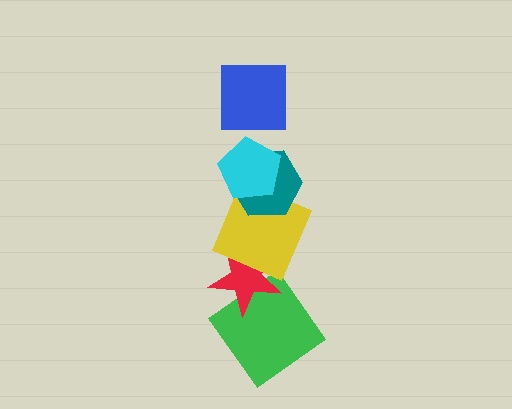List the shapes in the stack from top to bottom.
From top to bottom: the blue square, the cyan pentagon, the teal hexagon, the yellow square, the red star, the green diamond.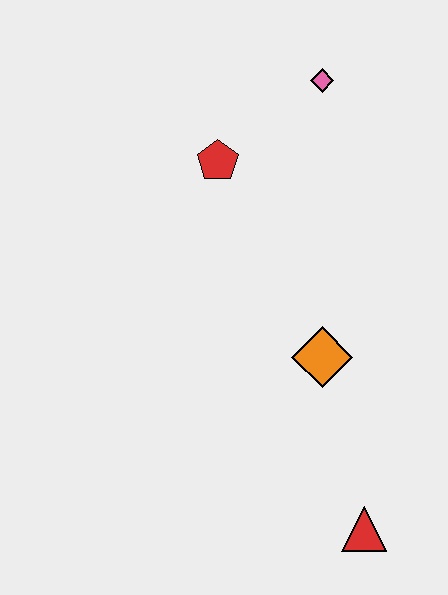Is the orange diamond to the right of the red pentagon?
Yes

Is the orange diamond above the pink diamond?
No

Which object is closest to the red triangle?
The orange diamond is closest to the red triangle.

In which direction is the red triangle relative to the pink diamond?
The red triangle is below the pink diamond.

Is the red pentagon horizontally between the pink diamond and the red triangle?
No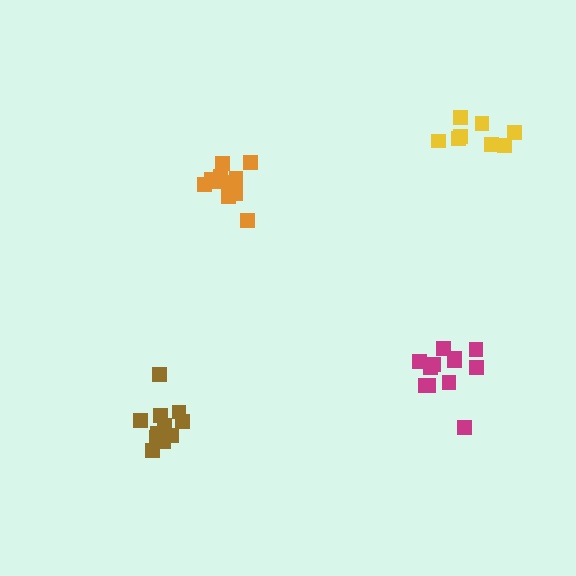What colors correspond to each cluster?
The clusters are colored: magenta, orange, yellow, brown.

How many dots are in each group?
Group 1: 12 dots, Group 2: 11 dots, Group 3: 8 dots, Group 4: 11 dots (42 total).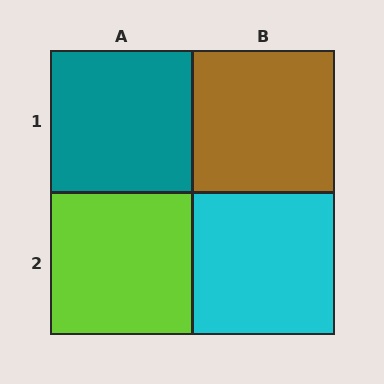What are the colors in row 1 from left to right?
Teal, brown.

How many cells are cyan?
1 cell is cyan.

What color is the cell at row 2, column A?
Lime.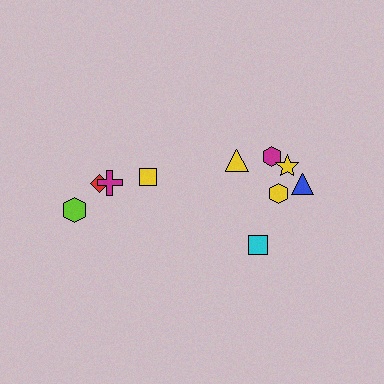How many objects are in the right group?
There are 6 objects.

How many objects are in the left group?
There are 4 objects.